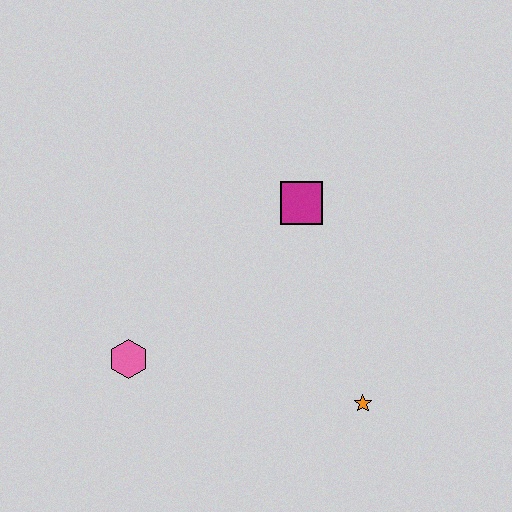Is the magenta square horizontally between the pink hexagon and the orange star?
Yes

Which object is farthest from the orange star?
The pink hexagon is farthest from the orange star.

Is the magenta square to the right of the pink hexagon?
Yes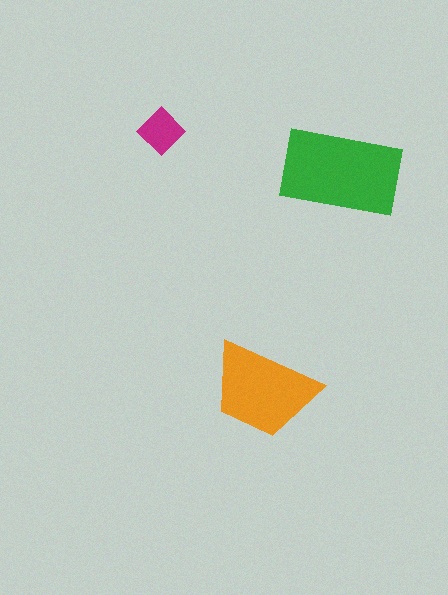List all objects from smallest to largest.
The magenta diamond, the orange trapezoid, the green rectangle.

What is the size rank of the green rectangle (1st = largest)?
1st.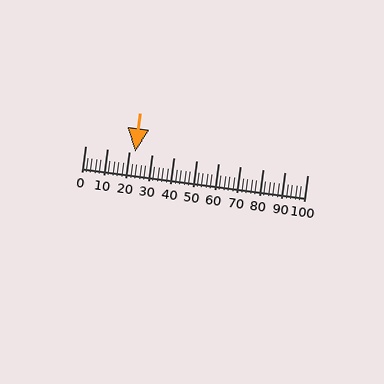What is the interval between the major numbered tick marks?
The major tick marks are spaced 10 units apart.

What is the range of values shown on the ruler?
The ruler shows values from 0 to 100.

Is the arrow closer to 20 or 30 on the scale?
The arrow is closer to 20.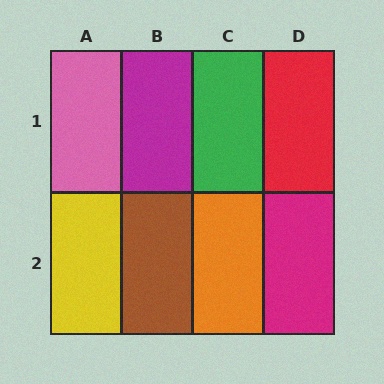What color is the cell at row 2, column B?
Brown.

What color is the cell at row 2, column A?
Yellow.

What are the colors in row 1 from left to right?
Pink, magenta, green, red.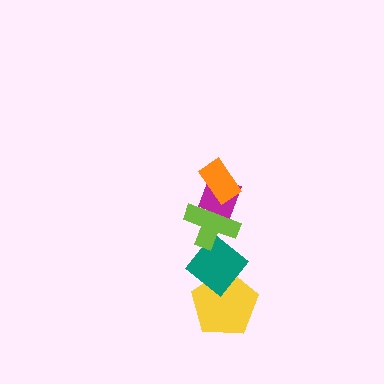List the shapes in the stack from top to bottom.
From top to bottom: the orange rectangle, the magenta diamond, the lime cross, the teal diamond, the yellow pentagon.